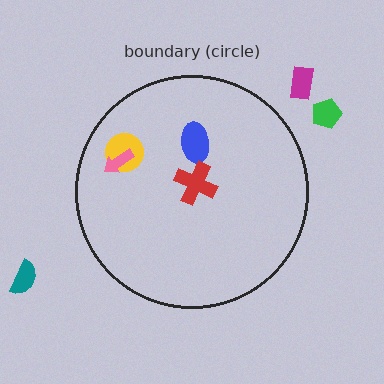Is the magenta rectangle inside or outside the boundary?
Outside.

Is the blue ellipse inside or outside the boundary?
Inside.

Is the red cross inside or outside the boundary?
Inside.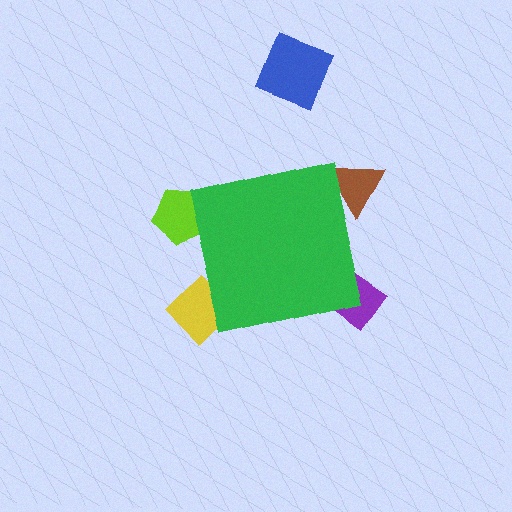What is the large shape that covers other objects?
A green square.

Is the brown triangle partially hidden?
Yes, the brown triangle is partially hidden behind the green square.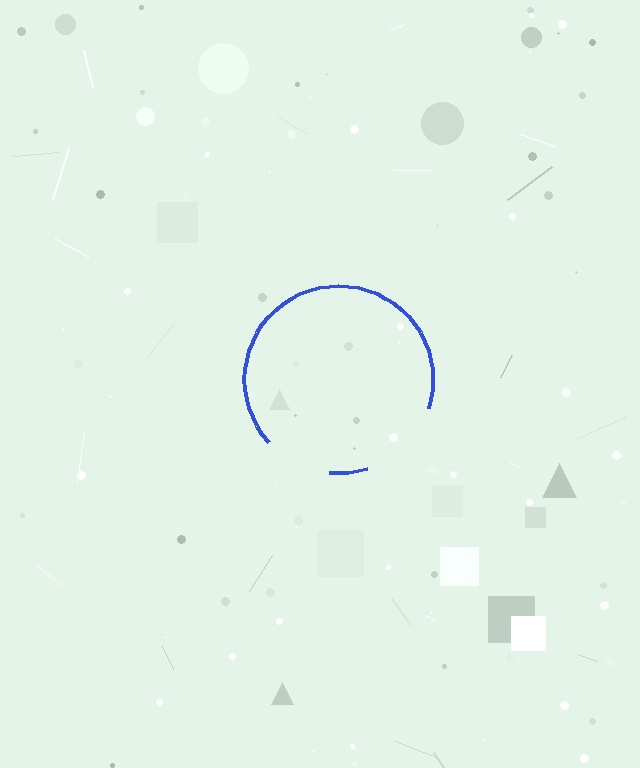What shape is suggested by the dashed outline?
The dashed outline suggests a circle.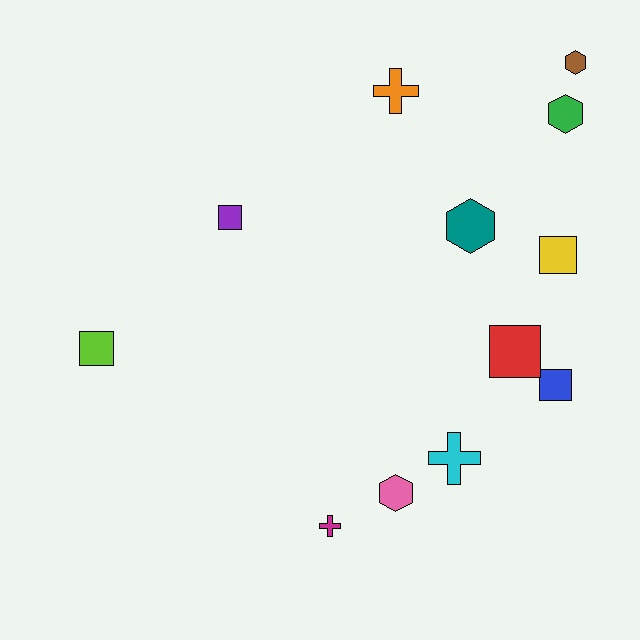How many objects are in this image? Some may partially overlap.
There are 12 objects.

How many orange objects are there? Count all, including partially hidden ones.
There is 1 orange object.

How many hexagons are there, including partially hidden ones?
There are 4 hexagons.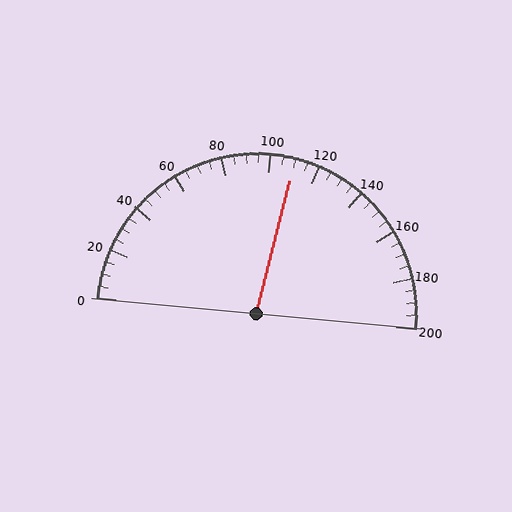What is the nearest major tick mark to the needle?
The nearest major tick mark is 120.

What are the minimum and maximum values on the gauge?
The gauge ranges from 0 to 200.